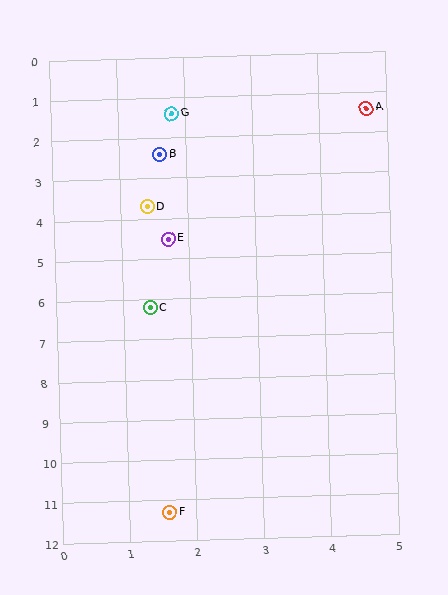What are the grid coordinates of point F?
Point F is at approximately (1.6, 11.3).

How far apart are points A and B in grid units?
Points A and B are about 3.3 grid units apart.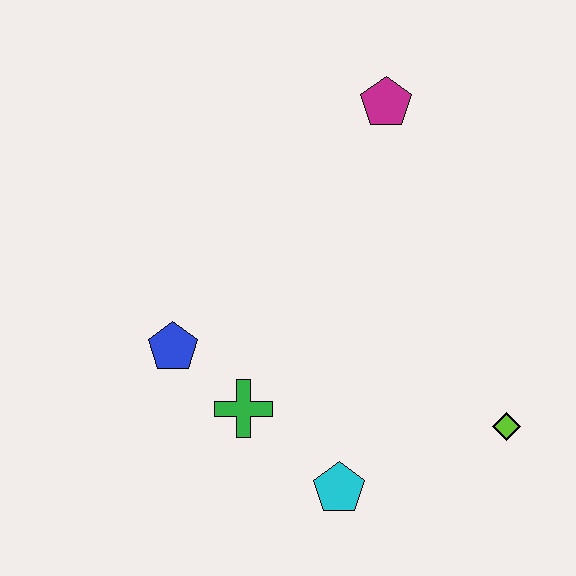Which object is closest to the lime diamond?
The cyan pentagon is closest to the lime diamond.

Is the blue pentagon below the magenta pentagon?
Yes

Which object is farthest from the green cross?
The magenta pentagon is farthest from the green cross.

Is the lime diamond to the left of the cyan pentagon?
No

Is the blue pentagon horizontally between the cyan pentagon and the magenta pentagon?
No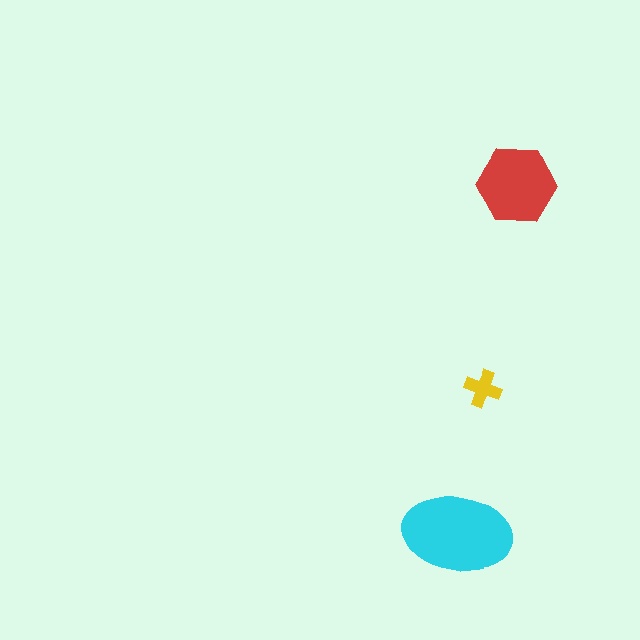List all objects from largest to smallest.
The cyan ellipse, the red hexagon, the yellow cross.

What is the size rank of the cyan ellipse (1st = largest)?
1st.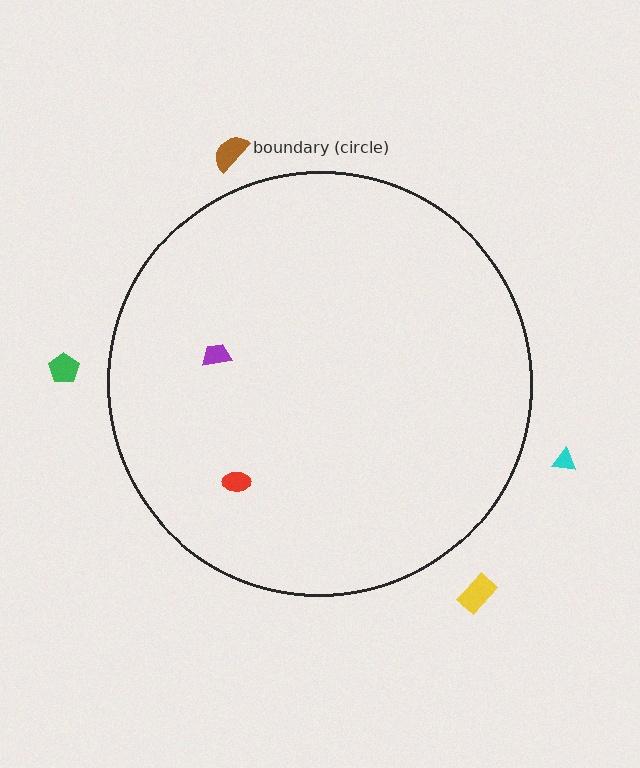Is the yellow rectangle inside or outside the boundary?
Outside.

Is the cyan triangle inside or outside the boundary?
Outside.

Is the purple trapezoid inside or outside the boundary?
Inside.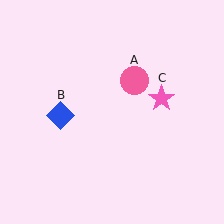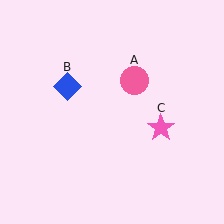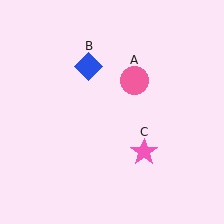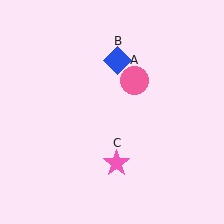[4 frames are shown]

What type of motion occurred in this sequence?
The blue diamond (object B), pink star (object C) rotated clockwise around the center of the scene.